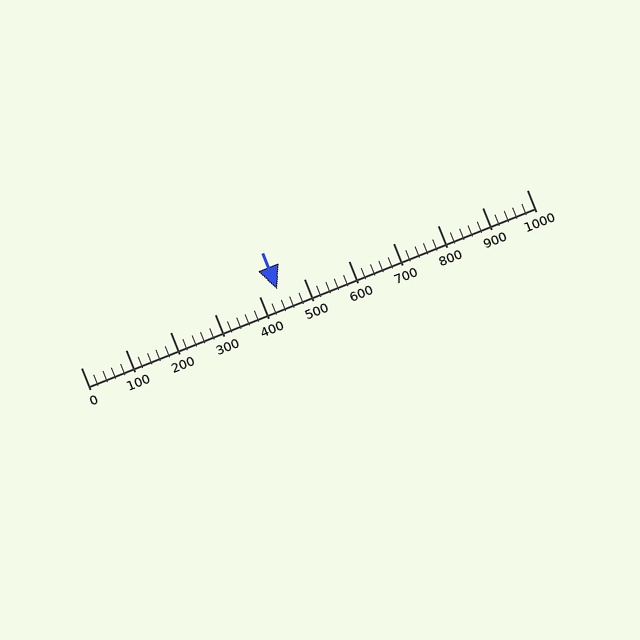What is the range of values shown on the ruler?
The ruler shows values from 0 to 1000.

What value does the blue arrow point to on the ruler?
The blue arrow points to approximately 440.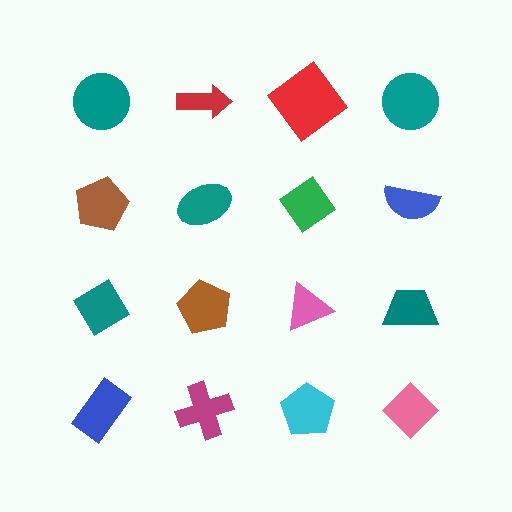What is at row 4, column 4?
A pink diamond.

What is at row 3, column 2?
A brown pentagon.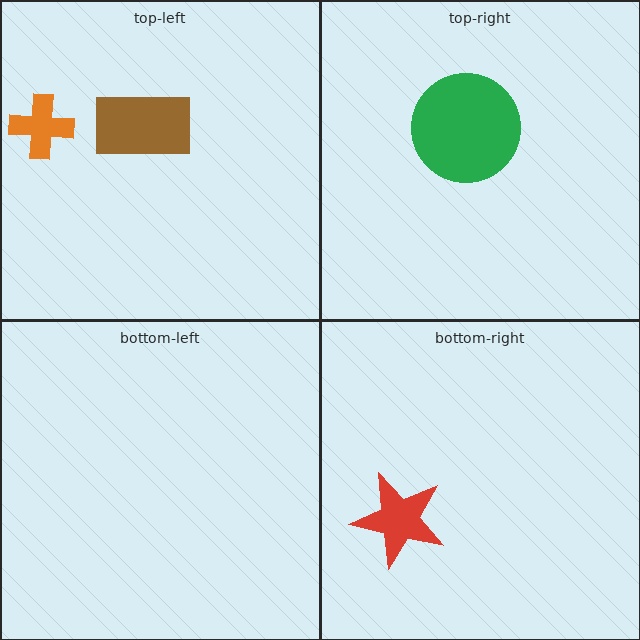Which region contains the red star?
The bottom-right region.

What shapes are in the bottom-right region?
The red star.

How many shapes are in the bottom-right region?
1.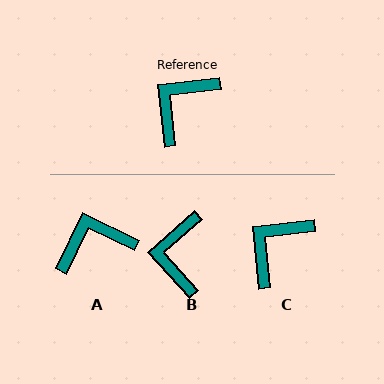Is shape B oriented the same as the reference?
No, it is off by about 36 degrees.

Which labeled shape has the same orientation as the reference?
C.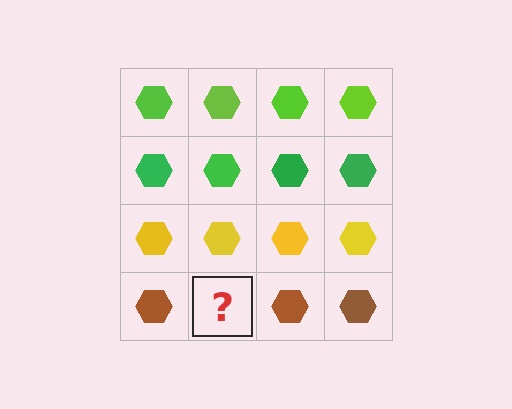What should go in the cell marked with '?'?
The missing cell should contain a brown hexagon.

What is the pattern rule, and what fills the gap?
The rule is that each row has a consistent color. The gap should be filled with a brown hexagon.